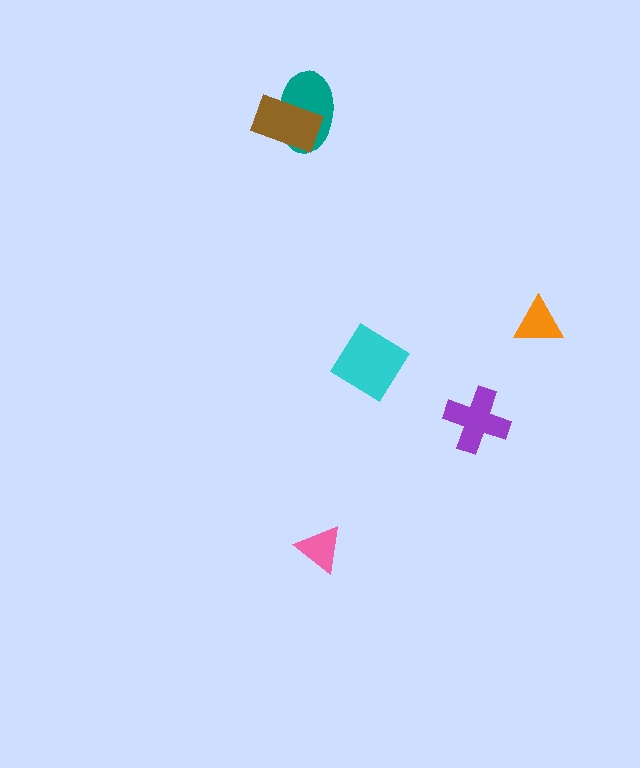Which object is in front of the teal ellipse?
The brown rectangle is in front of the teal ellipse.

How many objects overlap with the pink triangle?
0 objects overlap with the pink triangle.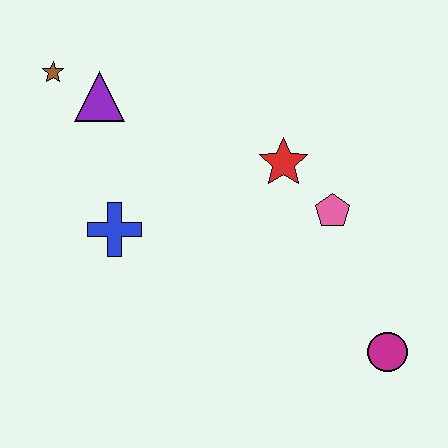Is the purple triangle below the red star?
No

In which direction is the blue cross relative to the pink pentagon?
The blue cross is to the left of the pink pentagon.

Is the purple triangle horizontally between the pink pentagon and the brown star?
Yes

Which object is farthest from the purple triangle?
The magenta circle is farthest from the purple triangle.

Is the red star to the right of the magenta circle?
No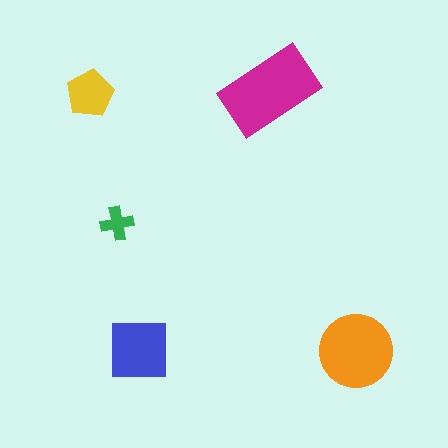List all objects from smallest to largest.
The green cross, the yellow pentagon, the blue square, the orange circle, the magenta rectangle.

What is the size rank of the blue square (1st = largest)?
3rd.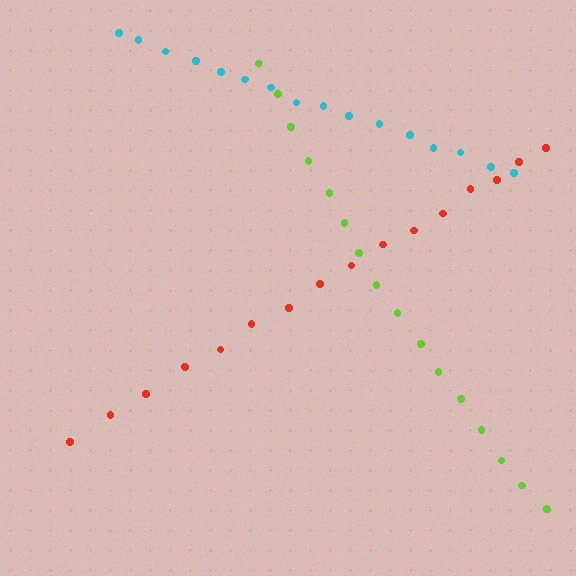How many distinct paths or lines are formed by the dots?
There are 3 distinct paths.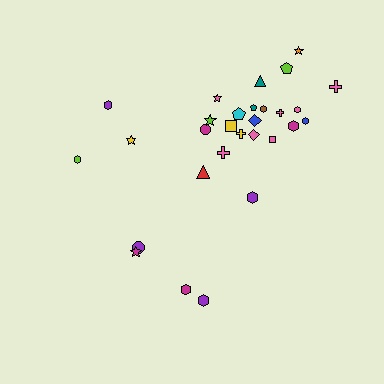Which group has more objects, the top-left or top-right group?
The top-right group.